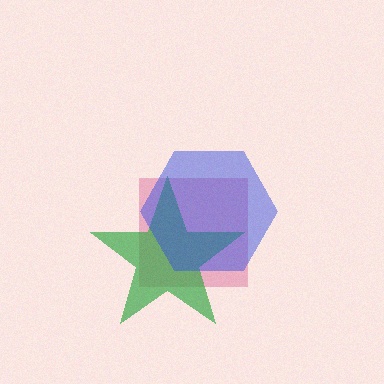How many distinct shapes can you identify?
There are 3 distinct shapes: a pink square, a green star, a blue hexagon.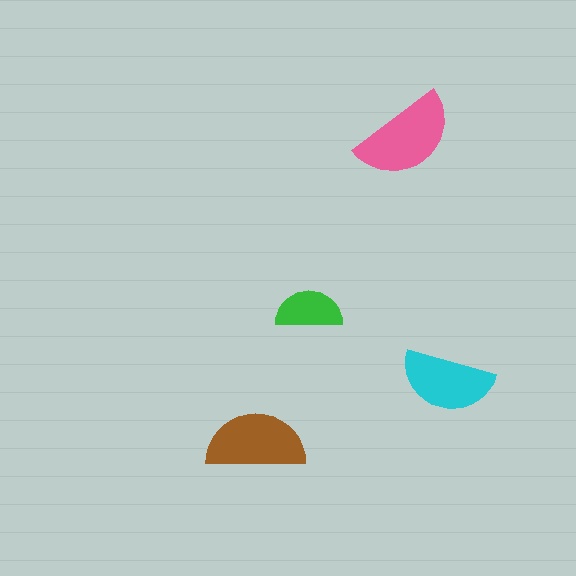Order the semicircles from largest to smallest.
the pink one, the brown one, the cyan one, the green one.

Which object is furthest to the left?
The brown semicircle is leftmost.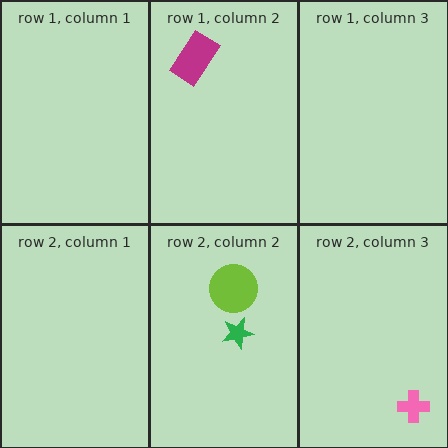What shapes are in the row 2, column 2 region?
The lime circle, the green star.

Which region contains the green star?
The row 2, column 2 region.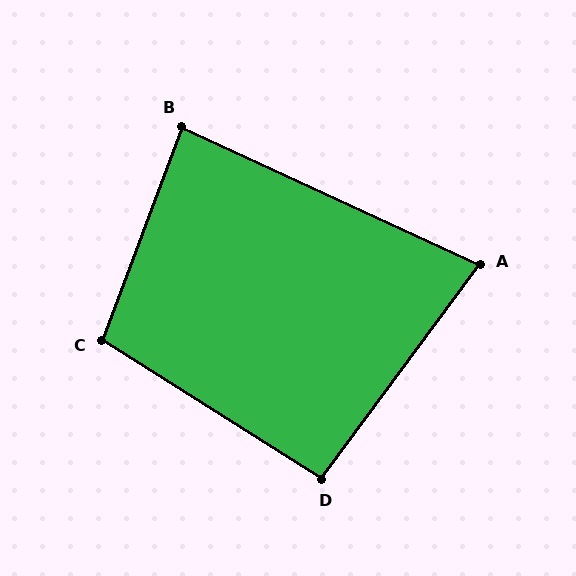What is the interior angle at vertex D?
Approximately 94 degrees (approximately right).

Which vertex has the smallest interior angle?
A, at approximately 78 degrees.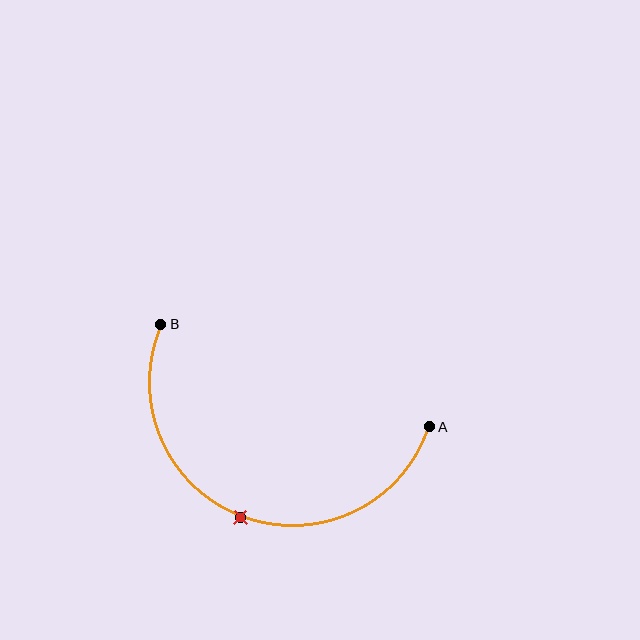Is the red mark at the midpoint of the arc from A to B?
Yes. The red mark lies on the arc at equal arc-length from both A and B — it is the arc midpoint.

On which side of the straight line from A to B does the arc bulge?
The arc bulges below the straight line connecting A and B.